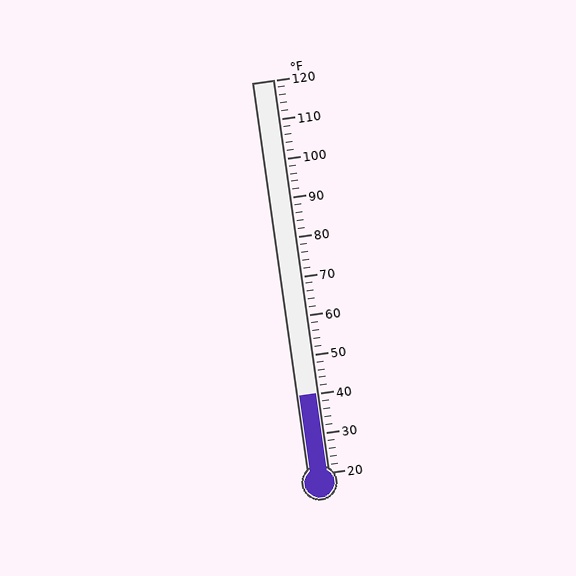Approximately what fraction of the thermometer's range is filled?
The thermometer is filled to approximately 20% of its range.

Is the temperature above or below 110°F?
The temperature is below 110°F.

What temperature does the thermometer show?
The thermometer shows approximately 40°F.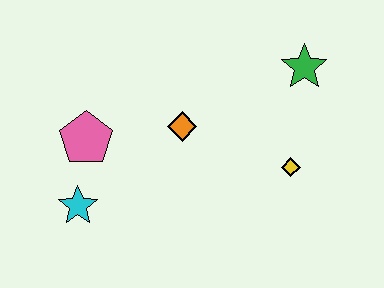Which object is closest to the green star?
The yellow diamond is closest to the green star.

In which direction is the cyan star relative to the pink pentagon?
The cyan star is below the pink pentagon.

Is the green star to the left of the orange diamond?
No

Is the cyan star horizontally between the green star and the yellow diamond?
No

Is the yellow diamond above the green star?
No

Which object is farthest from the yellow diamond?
The cyan star is farthest from the yellow diamond.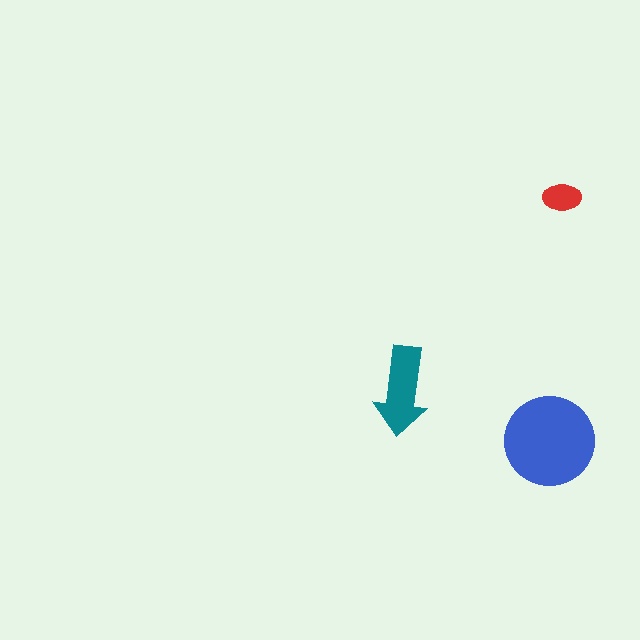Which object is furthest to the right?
The red ellipse is rightmost.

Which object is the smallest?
The red ellipse.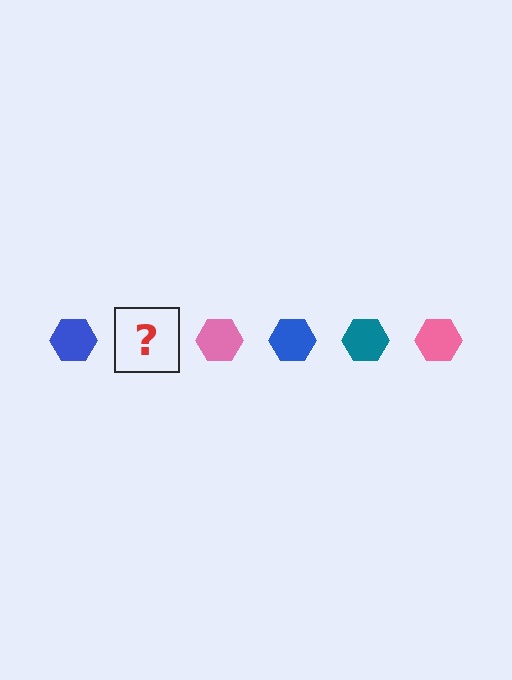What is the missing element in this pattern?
The missing element is a teal hexagon.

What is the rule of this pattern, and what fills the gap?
The rule is that the pattern cycles through blue, teal, pink hexagons. The gap should be filled with a teal hexagon.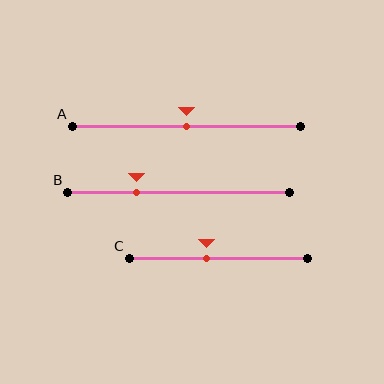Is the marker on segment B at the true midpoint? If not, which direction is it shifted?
No, the marker on segment B is shifted to the left by about 19% of the segment length.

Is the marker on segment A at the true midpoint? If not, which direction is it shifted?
Yes, the marker on segment A is at the true midpoint.